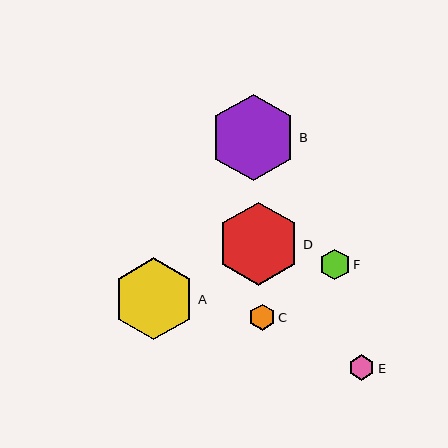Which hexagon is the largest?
Hexagon B is the largest with a size of approximately 86 pixels.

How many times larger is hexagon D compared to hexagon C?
Hexagon D is approximately 3.2 times the size of hexagon C.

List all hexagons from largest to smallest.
From largest to smallest: B, D, A, F, C, E.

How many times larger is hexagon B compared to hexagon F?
Hexagon B is approximately 2.8 times the size of hexagon F.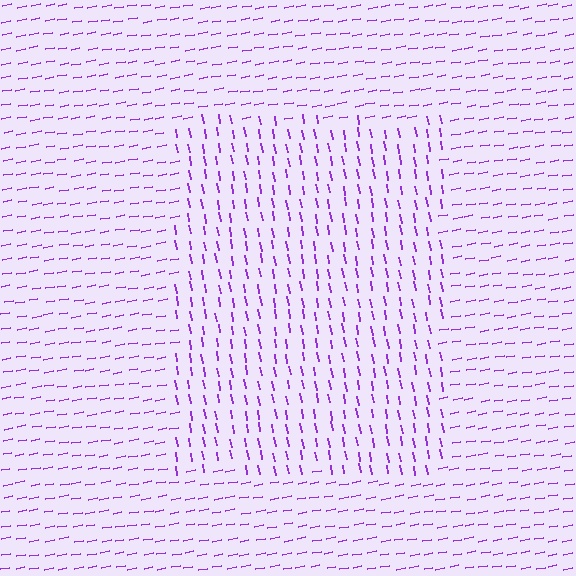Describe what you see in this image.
The image is filled with small purple line segments. A rectangle region in the image has lines oriented differently from the surrounding lines, creating a visible texture boundary.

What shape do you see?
I see a rectangle.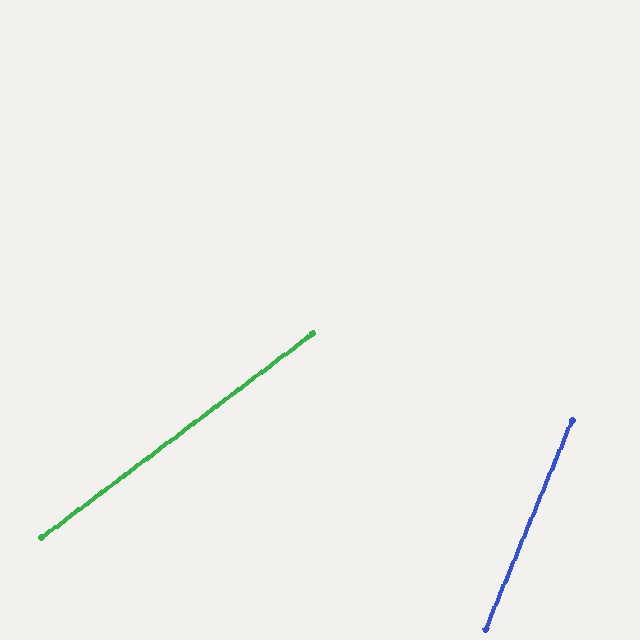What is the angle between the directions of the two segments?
Approximately 31 degrees.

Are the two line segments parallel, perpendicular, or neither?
Neither parallel nor perpendicular — they differ by about 31°.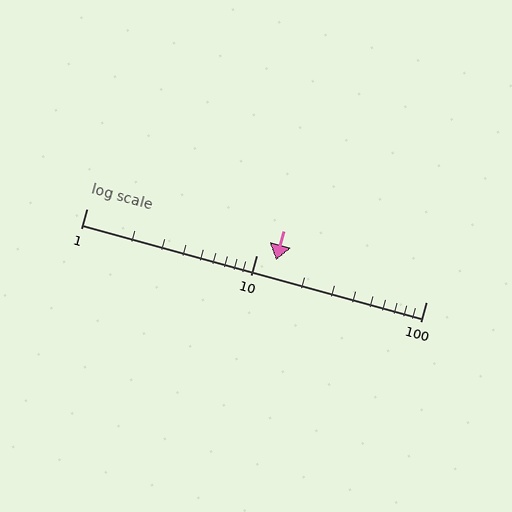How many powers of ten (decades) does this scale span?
The scale spans 2 decades, from 1 to 100.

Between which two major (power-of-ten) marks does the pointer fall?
The pointer is between 10 and 100.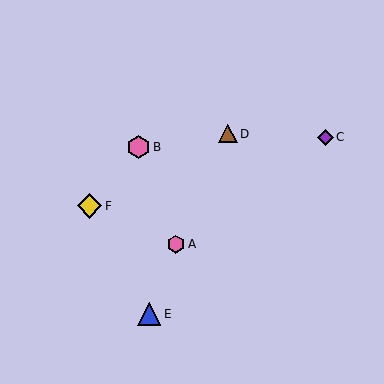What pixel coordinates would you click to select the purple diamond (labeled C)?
Click at (325, 137) to select the purple diamond C.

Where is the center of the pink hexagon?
The center of the pink hexagon is at (138, 147).